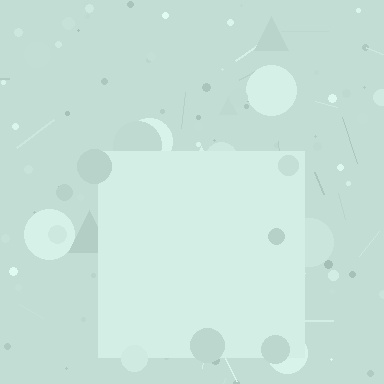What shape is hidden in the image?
A square is hidden in the image.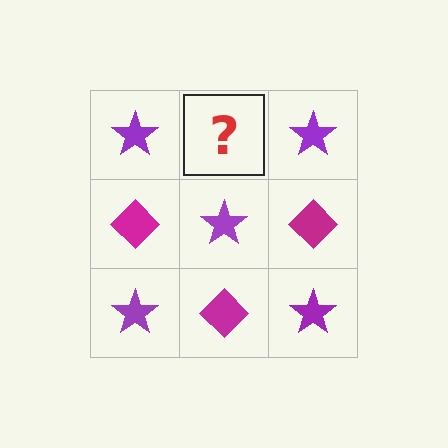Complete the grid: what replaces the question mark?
The question mark should be replaced with a magenta diamond.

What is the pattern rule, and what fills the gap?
The rule is that it alternates purple star and magenta diamond in a checkerboard pattern. The gap should be filled with a magenta diamond.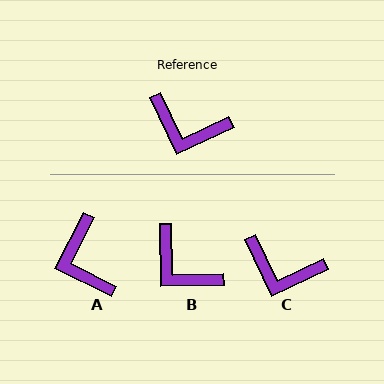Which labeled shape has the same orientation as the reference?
C.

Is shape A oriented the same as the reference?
No, it is off by about 52 degrees.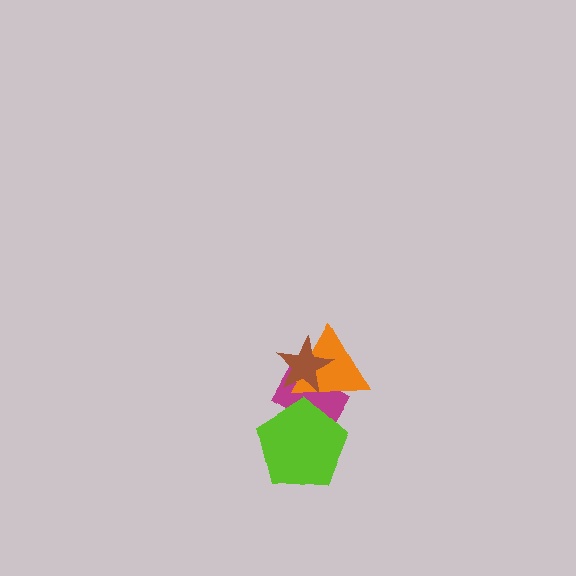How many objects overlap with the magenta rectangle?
3 objects overlap with the magenta rectangle.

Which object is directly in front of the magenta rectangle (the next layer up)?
The orange triangle is directly in front of the magenta rectangle.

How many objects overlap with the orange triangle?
3 objects overlap with the orange triangle.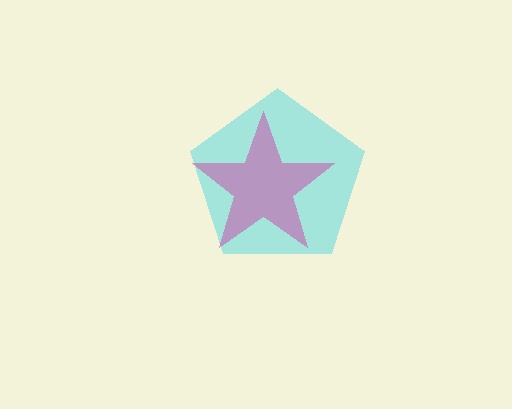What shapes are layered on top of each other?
The layered shapes are: a cyan pentagon, a magenta star.